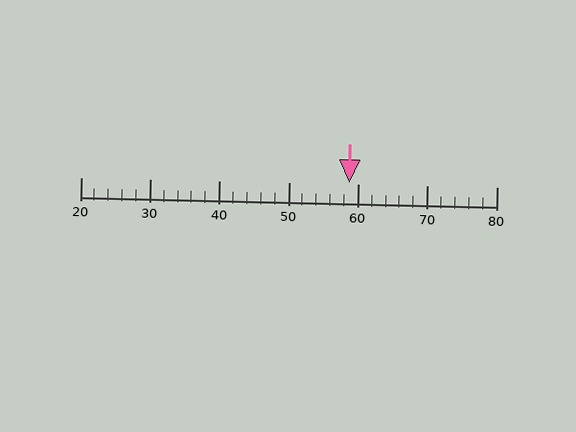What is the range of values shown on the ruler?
The ruler shows values from 20 to 80.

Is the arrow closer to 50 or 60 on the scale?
The arrow is closer to 60.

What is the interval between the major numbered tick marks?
The major tick marks are spaced 10 units apart.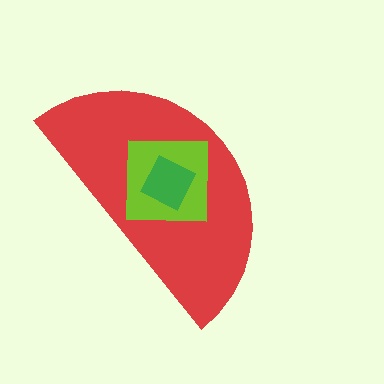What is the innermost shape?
The green diamond.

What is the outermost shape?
The red semicircle.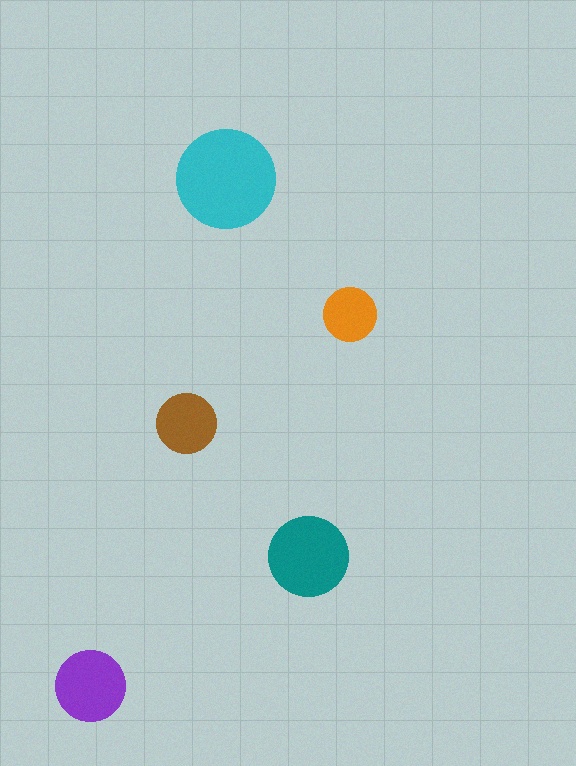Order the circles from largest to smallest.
the cyan one, the teal one, the purple one, the brown one, the orange one.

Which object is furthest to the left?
The purple circle is leftmost.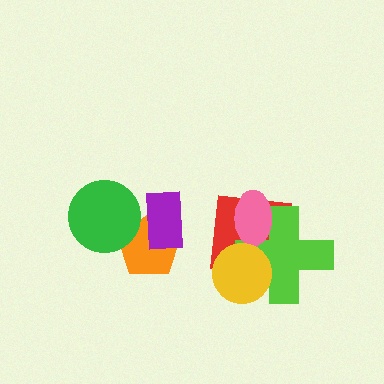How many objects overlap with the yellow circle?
2 objects overlap with the yellow circle.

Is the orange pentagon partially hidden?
Yes, it is partially covered by another shape.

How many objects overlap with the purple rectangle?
1 object overlaps with the purple rectangle.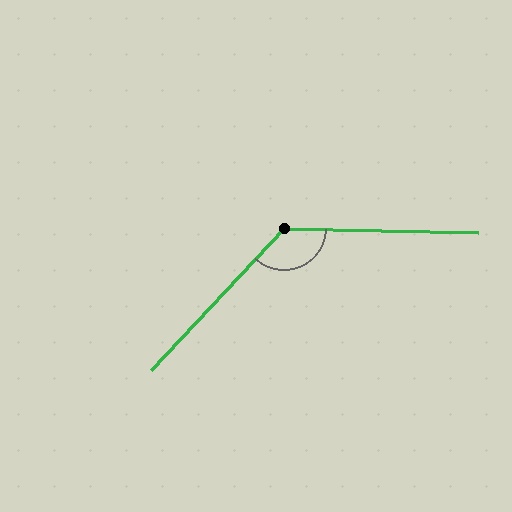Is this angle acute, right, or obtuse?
It is obtuse.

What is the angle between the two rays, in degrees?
Approximately 132 degrees.